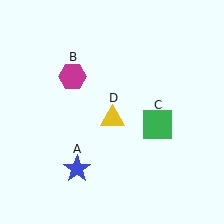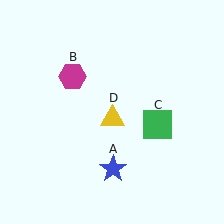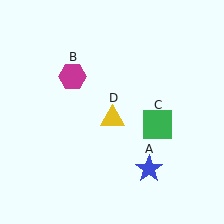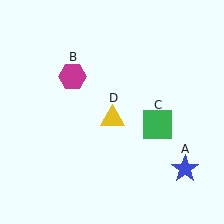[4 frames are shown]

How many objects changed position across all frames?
1 object changed position: blue star (object A).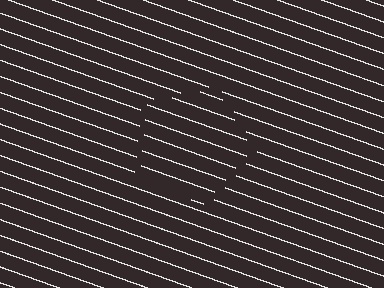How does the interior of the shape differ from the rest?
The interior of the shape contains the same grating, shifted by half a period — the contour is defined by the phase discontinuity where line-ends from the inner and outer gratings abut.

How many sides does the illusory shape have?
5 sides — the line-ends trace a pentagon.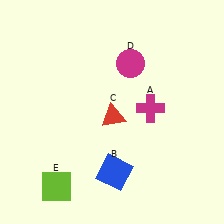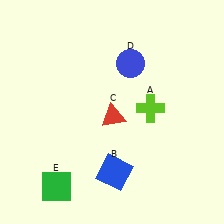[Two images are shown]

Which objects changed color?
A changed from magenta to lime. D changed from magenta to blue. E changed from lime to green.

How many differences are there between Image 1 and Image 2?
There are 3 differences between the two images.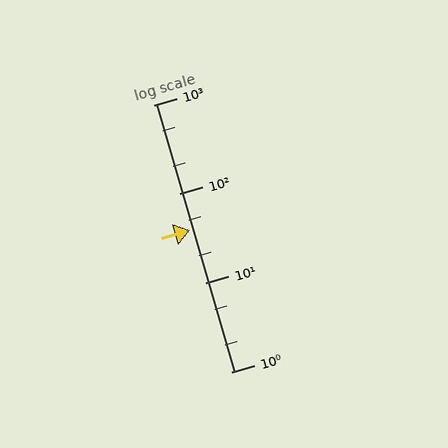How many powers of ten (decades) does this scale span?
The scale spans 3 decades, from 1 to 1000.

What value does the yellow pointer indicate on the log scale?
The pointer indicates approximately 39.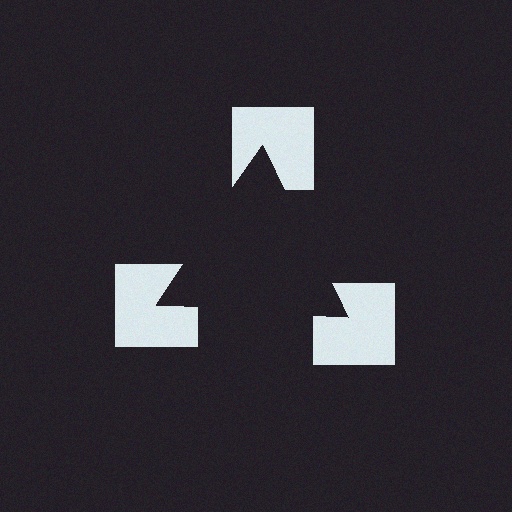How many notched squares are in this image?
There are 3 — one at each vertex of the illusory triangle.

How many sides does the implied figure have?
3 sides.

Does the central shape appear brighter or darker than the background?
It typically appears slightly darker than the background, even though no actual brightness change is drawn.